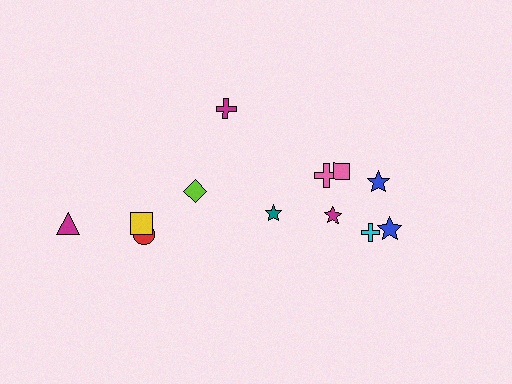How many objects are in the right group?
There are 7 objects.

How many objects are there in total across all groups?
There are 12 objects.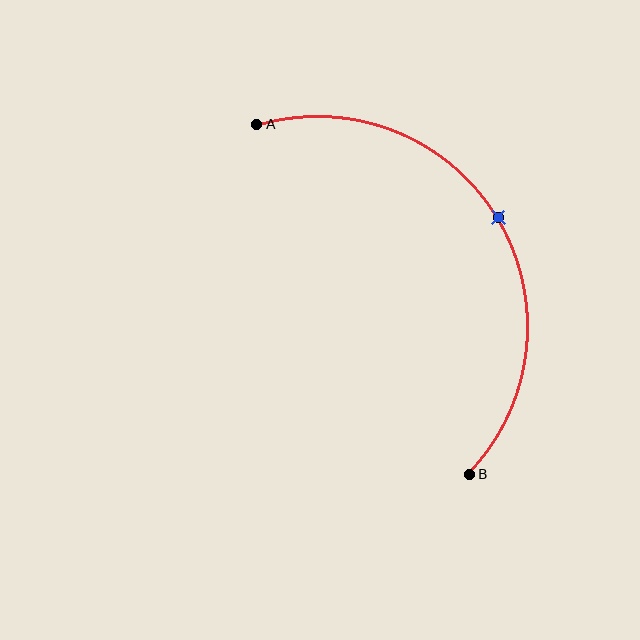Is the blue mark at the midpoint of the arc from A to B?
Yes. The blue mark lies on the arc at equal arc-length from both A and B — it is the arc midpoint.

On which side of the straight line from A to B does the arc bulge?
The arc bulges to the right of the straight line connecting A and B.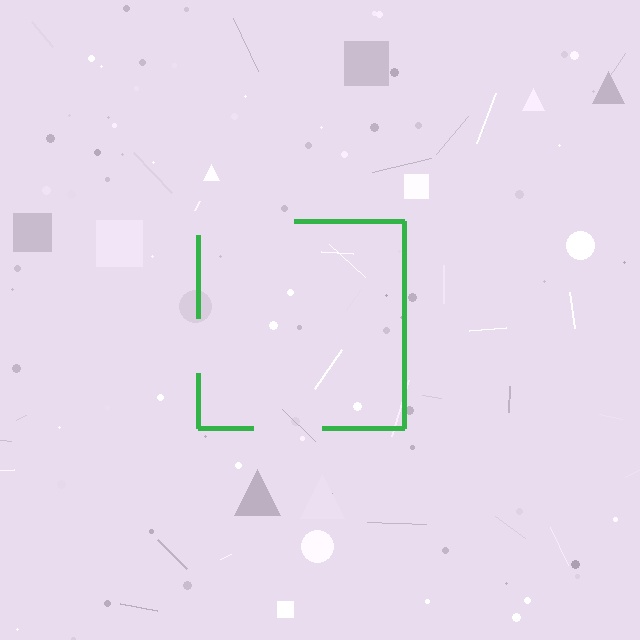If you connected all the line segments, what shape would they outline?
They would outline a square.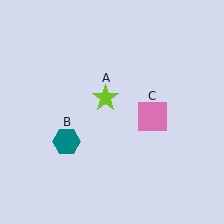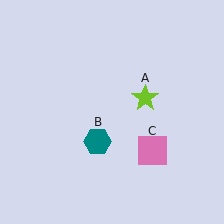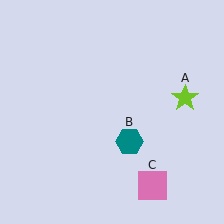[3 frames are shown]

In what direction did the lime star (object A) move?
The lime star (object A) moved right.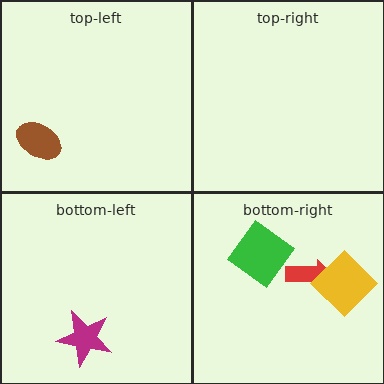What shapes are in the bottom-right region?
The red arrow, the yellow diamond, the green diamond.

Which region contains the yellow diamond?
The bottom-right region.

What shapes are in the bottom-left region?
The magenta star.